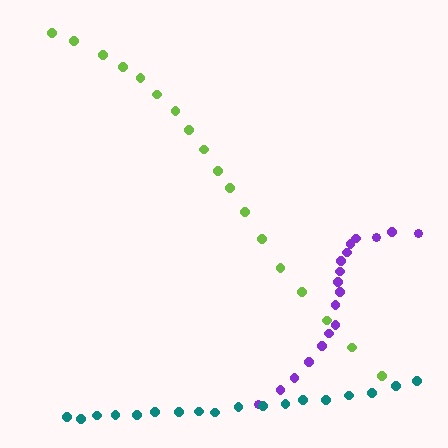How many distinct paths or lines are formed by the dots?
There are 3 distinct paths.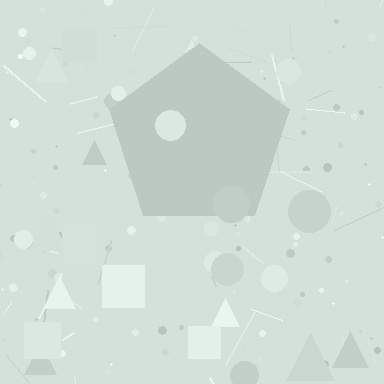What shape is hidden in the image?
A pentagon is hidden in the image.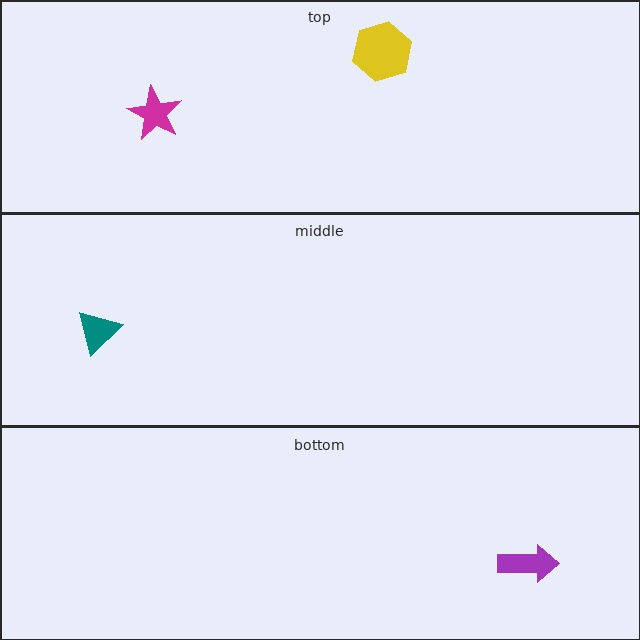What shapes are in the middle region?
The teal triangle.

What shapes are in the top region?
The yellow hexagon, the magenta star.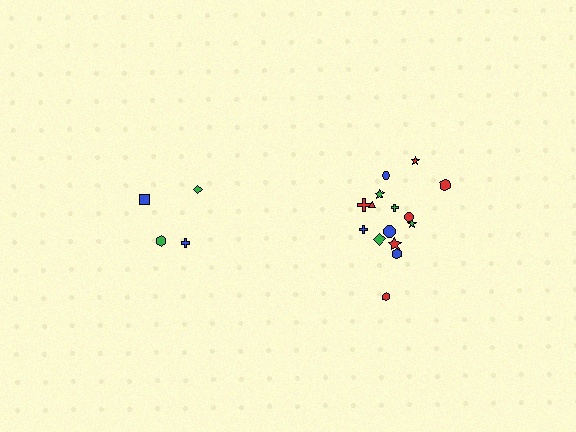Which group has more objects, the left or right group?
The right group.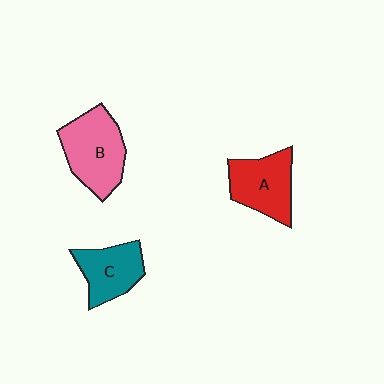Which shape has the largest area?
Shape B (pink).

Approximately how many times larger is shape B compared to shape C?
Approximately 1.4 times.